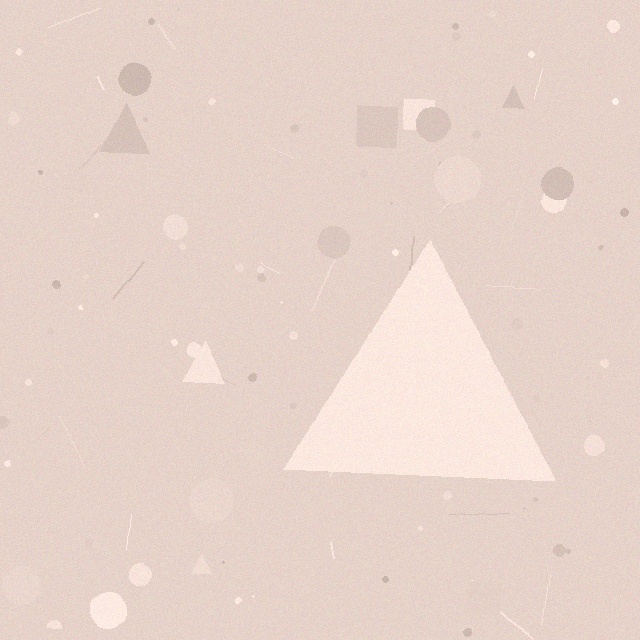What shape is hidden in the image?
A triangle is hidden in the image.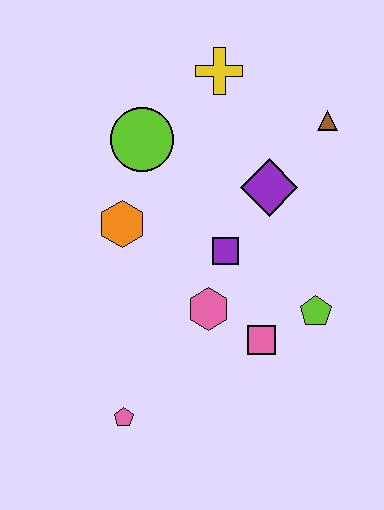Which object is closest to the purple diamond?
The purple square is closest to the purple diamond.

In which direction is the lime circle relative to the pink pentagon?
The lime circle is above the pink pentagon.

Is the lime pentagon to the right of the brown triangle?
No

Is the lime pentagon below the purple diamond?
Yes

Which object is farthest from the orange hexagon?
The brown triangle is farthest from the orange hexagon.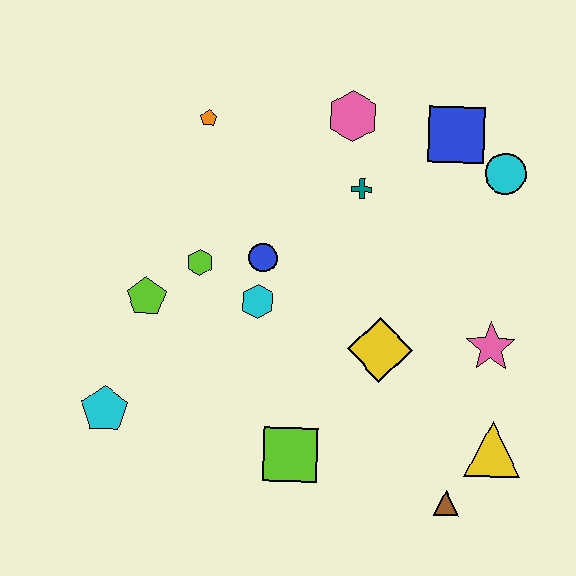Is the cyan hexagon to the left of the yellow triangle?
Yes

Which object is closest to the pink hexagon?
The teal cross is closest to the pink hexagon.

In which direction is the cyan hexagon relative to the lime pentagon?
The cyan hexagon is to the right of the lime pentagon.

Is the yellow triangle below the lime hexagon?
Yes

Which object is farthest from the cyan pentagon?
The cyan circle is farthest from the cyan pentagon.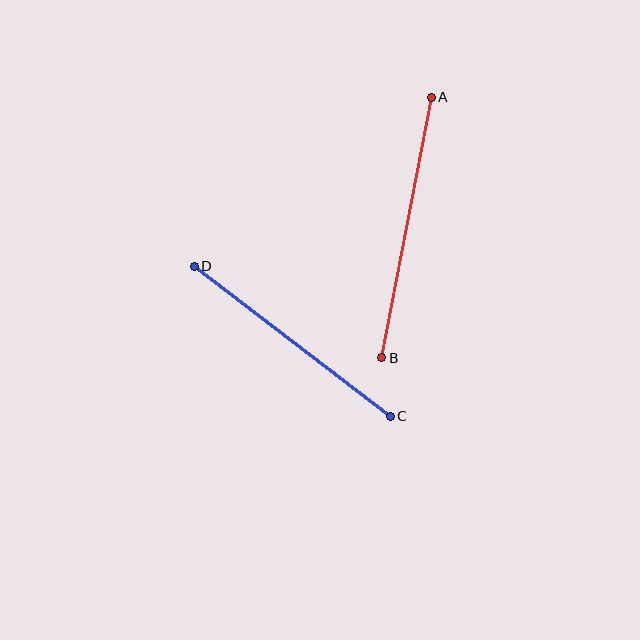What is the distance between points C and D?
The distance is approximately 247 pixels.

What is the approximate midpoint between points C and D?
The midpoint is at approximately (292, 341) pixels.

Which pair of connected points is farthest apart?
Points A and B are farthest apart.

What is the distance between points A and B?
The distance is approximately 265 pixels.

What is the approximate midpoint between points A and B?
The midpoint is at approximately (406, 227) pixels.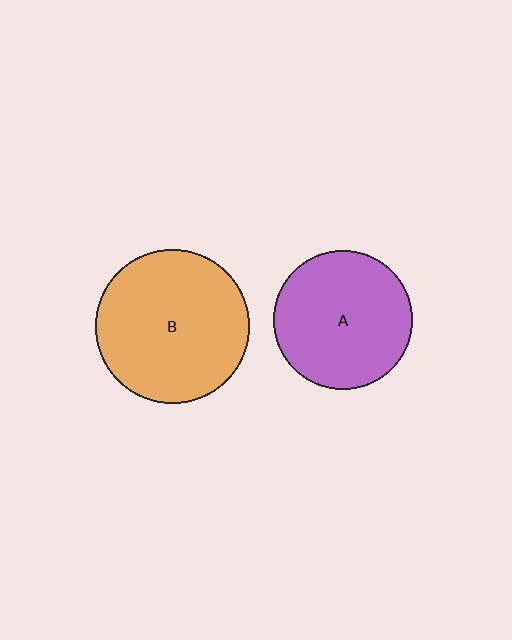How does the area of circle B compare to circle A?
Approximately 1.2 times.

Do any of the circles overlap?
No, none of the circles overlap.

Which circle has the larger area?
Circle B (orange).